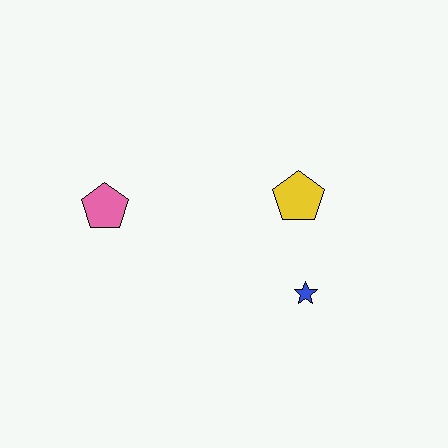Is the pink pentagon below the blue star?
No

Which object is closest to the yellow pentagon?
The blue star is closest to the yellow pentagon.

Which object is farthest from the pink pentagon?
The blue star is farthest from the pink pentagon.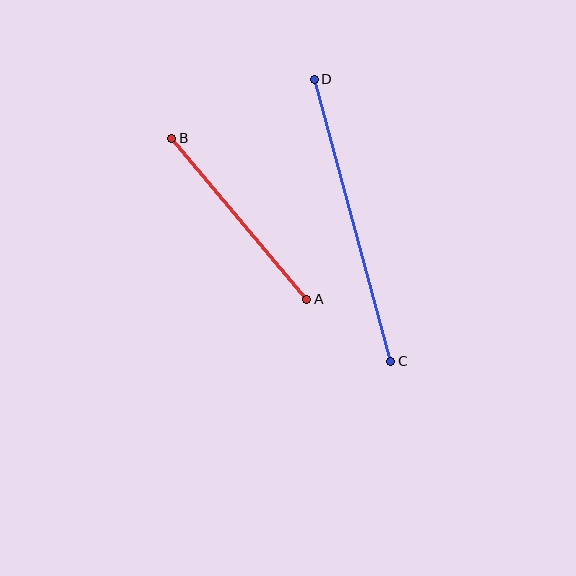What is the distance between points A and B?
The distance is approximately 210 pixels.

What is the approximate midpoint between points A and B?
The midpoint is at approximately (239, 219) pixels.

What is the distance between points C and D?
The distance is approximately 292 pixels.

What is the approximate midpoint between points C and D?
The midpoint is at approximately (352, 220) pixels.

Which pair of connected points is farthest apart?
Points C and D are farthest apart.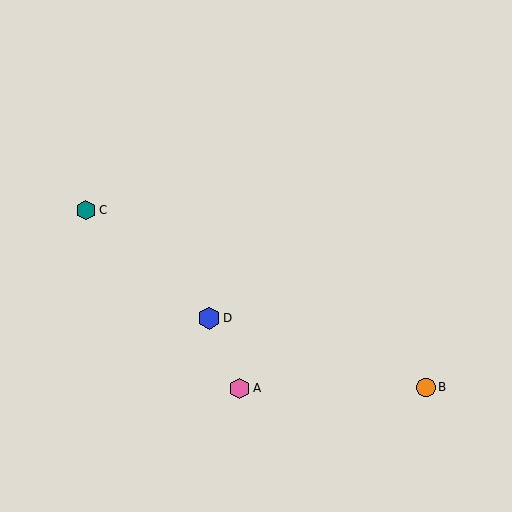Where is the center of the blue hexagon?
The center of the blue hexagon is at (209, 318).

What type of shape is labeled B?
Shape B is an orange circle.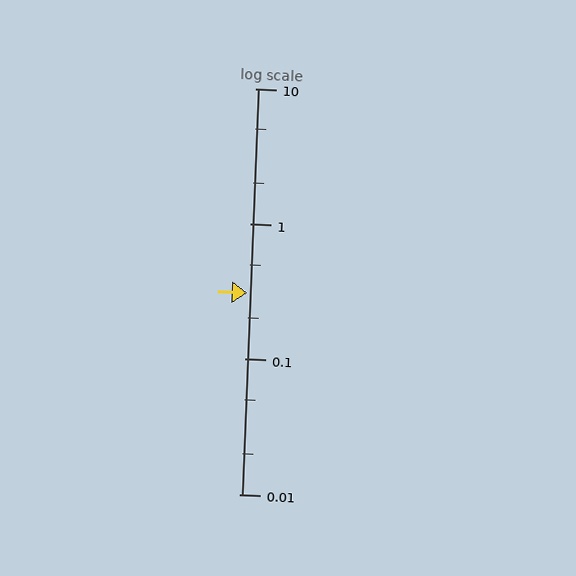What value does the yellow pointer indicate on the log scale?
The pointer indicates approximately 0.31.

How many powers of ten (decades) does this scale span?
The scale spans 3 decades, from 0.01 to 10.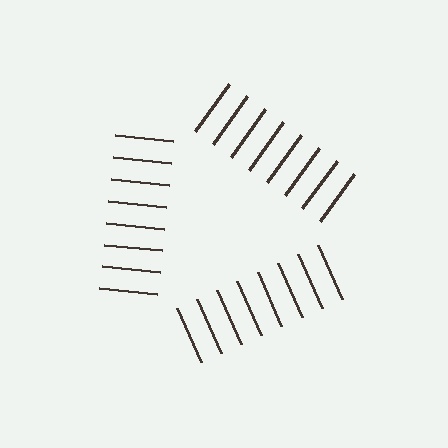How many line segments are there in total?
24 — 8 along each of the 3 edges.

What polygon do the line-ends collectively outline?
An illusory triangle — the line segments terminate on its edges but no continuous stroke is drawn.